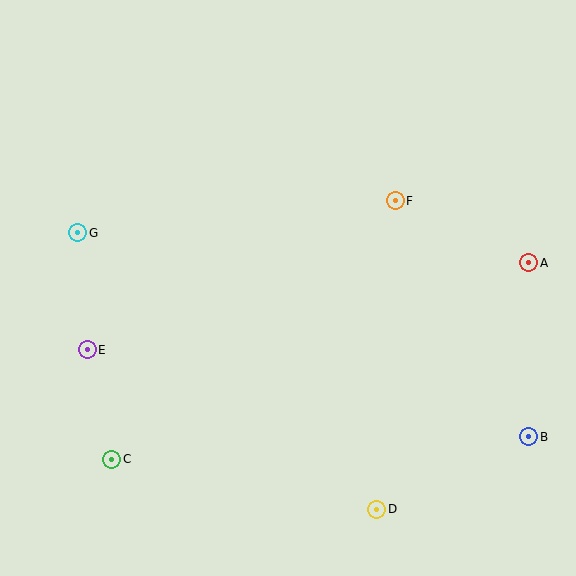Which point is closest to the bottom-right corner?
Point B is closest to the bottom-right corner.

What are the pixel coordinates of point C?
Point C is at (112, 459).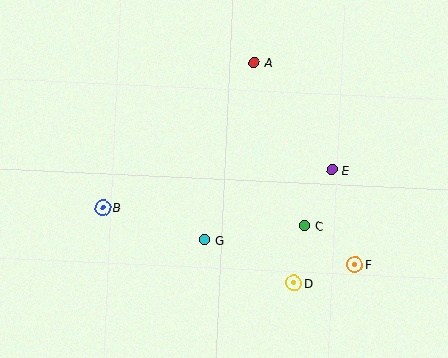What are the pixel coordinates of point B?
Point B is at (103, 208).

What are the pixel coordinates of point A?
Point A is at (254, 62).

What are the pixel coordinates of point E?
Point E is at (332, 170).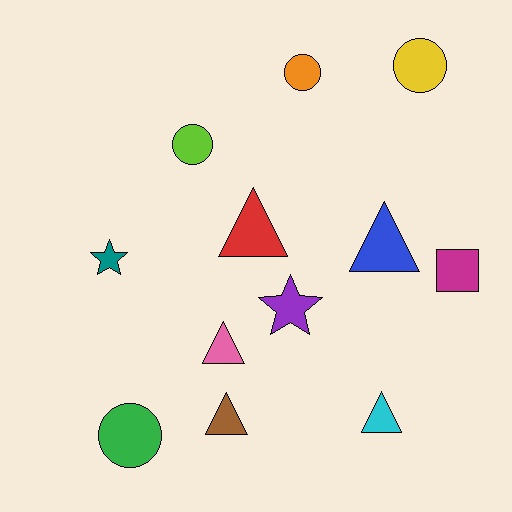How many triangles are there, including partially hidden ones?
There are 5 triangles.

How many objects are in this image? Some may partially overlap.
There are 12 objects.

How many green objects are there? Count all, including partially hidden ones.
There is 1 green object.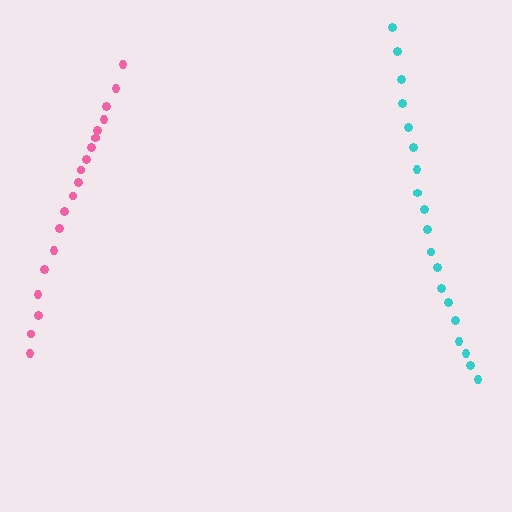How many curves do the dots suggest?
There are 2 distinct paths.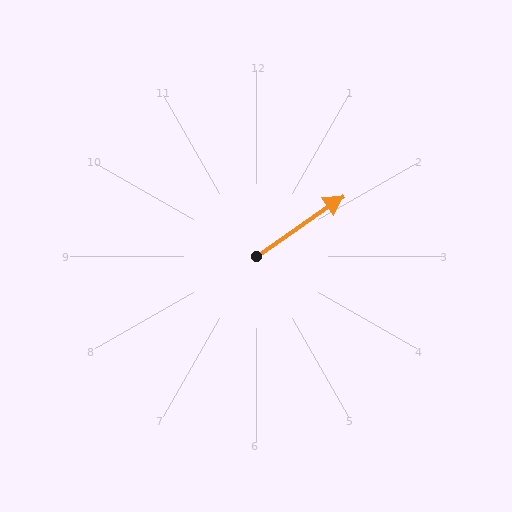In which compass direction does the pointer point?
Northeast.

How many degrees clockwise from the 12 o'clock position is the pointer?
Approximately 55 degrees.